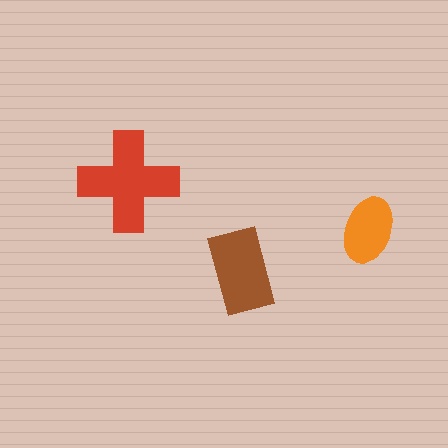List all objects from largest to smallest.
The red cross, the brown rectangle, the orange ellipse.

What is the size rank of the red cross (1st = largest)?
1st.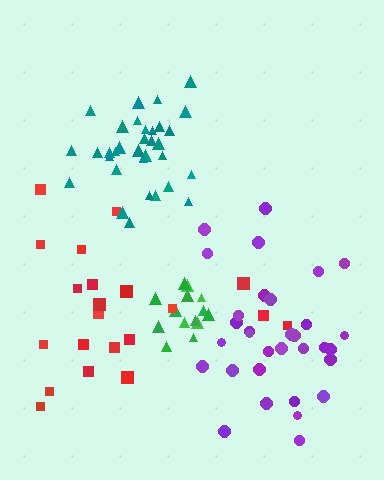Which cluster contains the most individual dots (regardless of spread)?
Teal (33).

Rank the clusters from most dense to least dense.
teal, green, purple, red.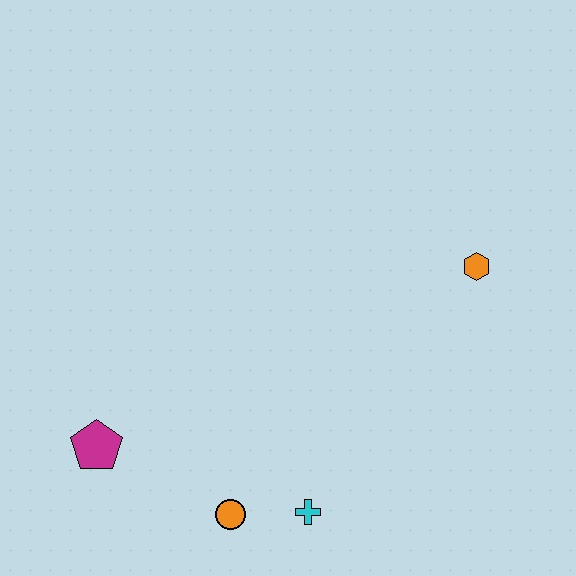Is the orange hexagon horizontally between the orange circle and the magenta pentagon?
No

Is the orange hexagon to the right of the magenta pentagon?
Yes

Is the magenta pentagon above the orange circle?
Yes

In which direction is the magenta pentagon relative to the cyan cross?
The magenta pentagon is to the left of the cyan cross.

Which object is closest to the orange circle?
The cyan cross is closest to the orange circle.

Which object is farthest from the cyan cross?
The orange hexagon is farthest from the cyan cross.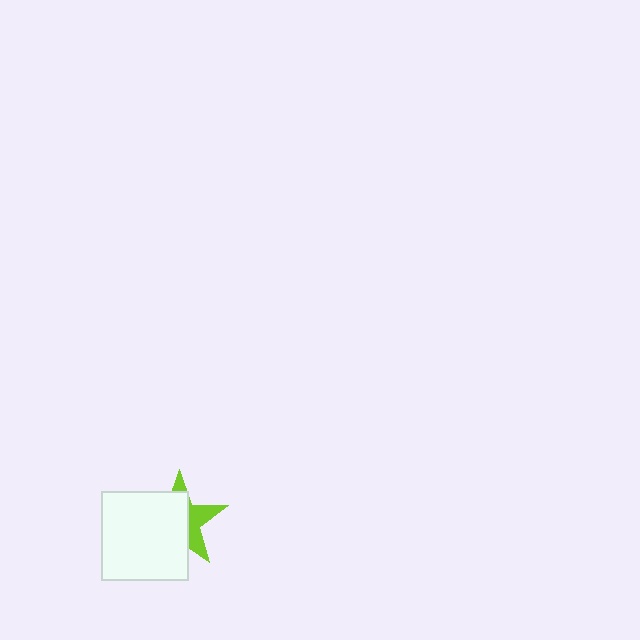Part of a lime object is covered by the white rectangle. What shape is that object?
It is a star.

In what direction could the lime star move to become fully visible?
The lime star could move toward the upper-right. That would shift it out from behind the white rectangle entirely.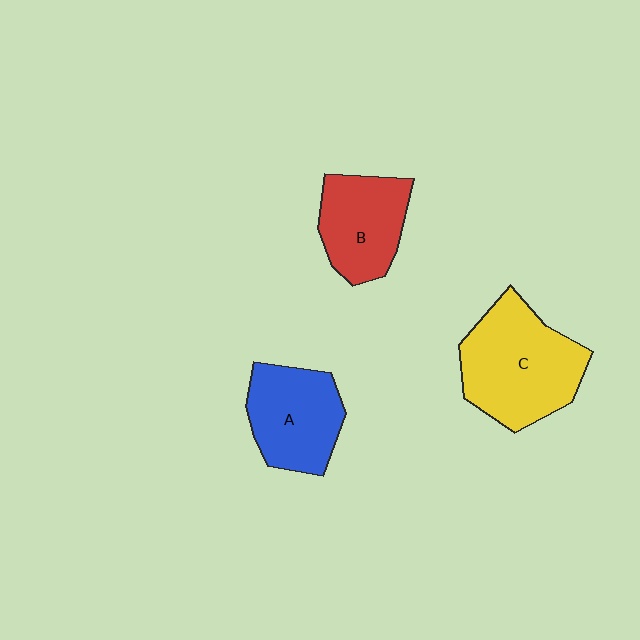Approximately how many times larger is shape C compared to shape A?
Approximately 1.4 times.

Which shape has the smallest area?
Shape B (red).